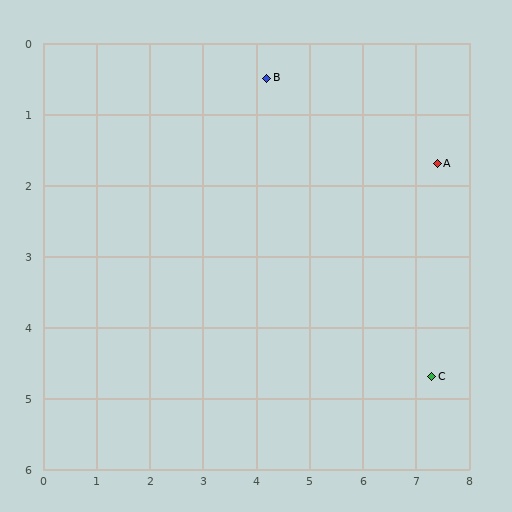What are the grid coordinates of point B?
Point B is at approximately (4.2, 0.5).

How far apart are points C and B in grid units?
Points C and B are about 5.2 grid units apart.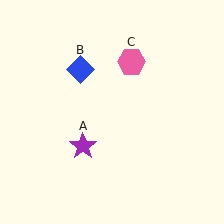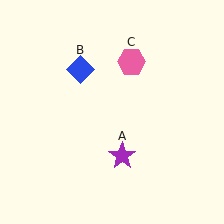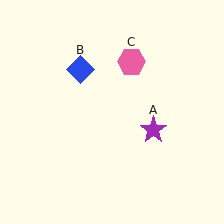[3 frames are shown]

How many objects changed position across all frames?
1 object changed position: purple star (object A).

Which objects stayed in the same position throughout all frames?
Blue diamond (object B) and pink hexagon (object C) remained stationary.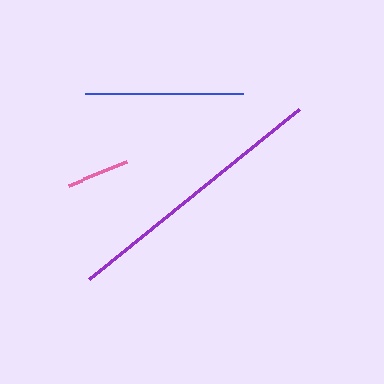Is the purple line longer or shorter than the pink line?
The purple line is longer than the pink line.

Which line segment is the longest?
The purple line is the longest at approximately 270 pixels.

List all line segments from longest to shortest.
From longest to shortest: purple, blue, pink.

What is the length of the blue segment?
The blue segment is approximately 158 pixels long.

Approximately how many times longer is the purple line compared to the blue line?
The purple line is approximately 1.7 times the length of the blue line.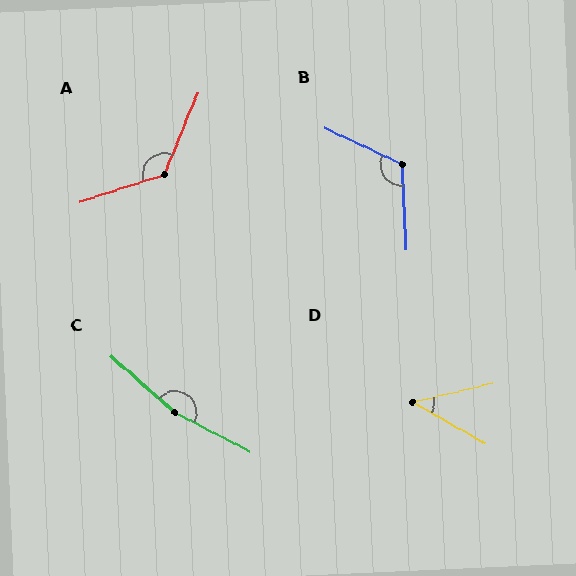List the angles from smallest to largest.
D (43°), B (117°), A (130°), C (166°).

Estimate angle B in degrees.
Approximately 117 degrees.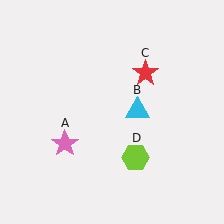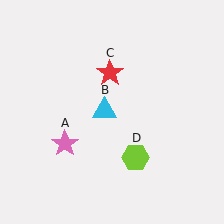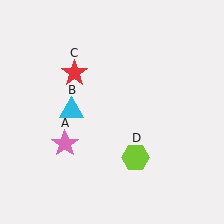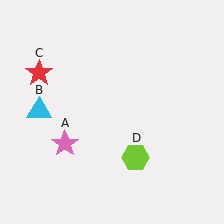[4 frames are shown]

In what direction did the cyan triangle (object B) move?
The cyan triangle (object B) moved left.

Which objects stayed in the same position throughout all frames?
Pink star (object A) and lime hexagon (object D) remained stationary.